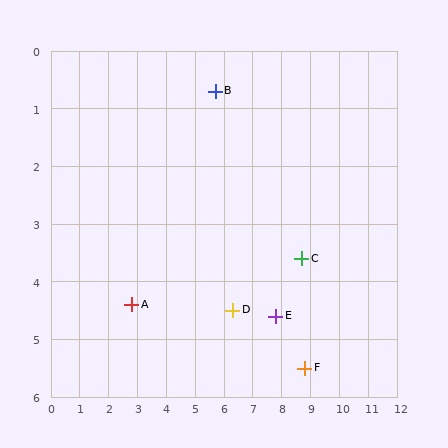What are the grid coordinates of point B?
Point B is at approximately (5.7, 0.7).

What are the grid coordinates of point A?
Point A is at approximately (2.8, 4.4).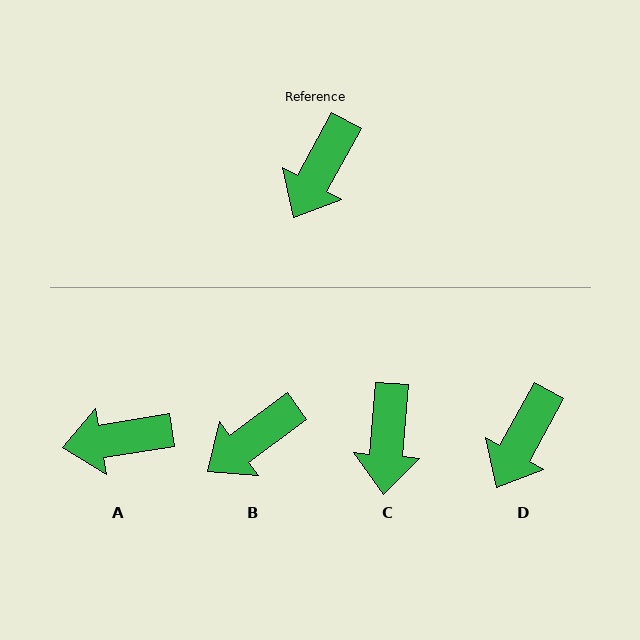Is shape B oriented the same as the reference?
No, it is off by about 25 degrees.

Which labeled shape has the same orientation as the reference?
D.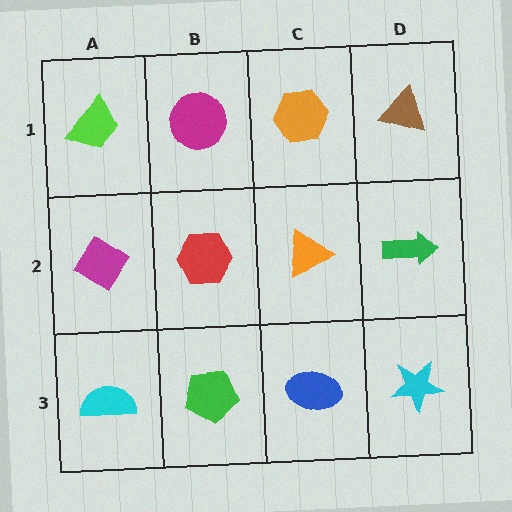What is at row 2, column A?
A magenta diamond.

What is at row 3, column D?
A cyan star.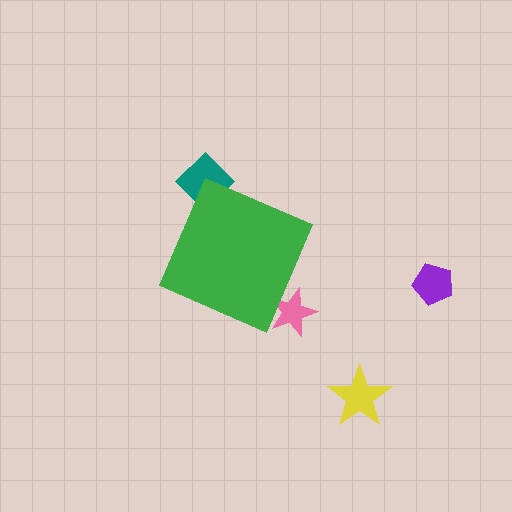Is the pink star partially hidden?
Yes, the pink star is partially hidden behind the green diamond.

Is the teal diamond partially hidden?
Yes, the teal diamond is partially hidden behind the green diamond.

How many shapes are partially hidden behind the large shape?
2 shapes are partially hidden.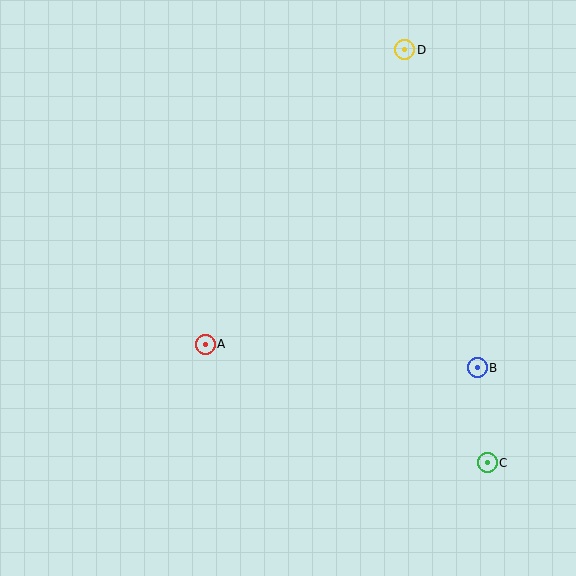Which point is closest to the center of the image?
Point A at (205, 344) is closest to the center.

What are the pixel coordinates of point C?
Point C is at (487, 463).